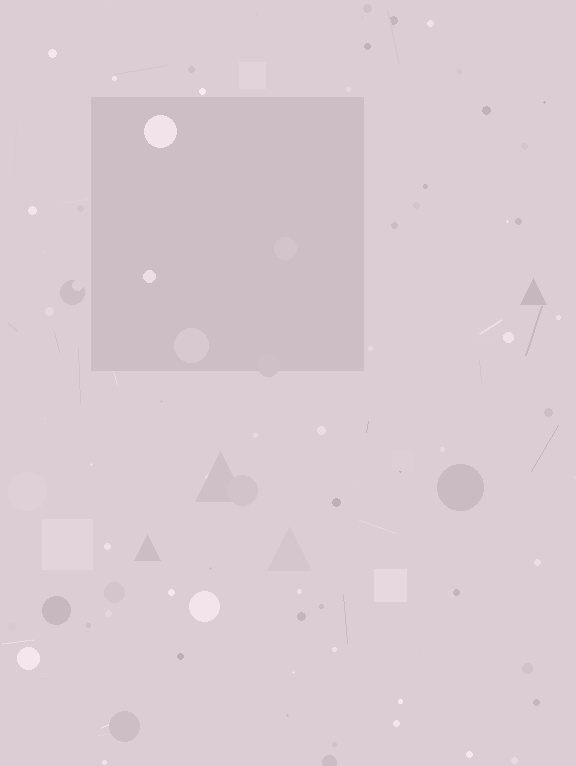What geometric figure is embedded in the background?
A square is embedded in the background.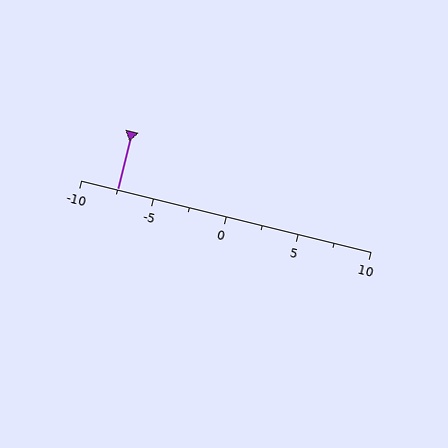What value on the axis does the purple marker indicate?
The marker indicates approximately -7.5.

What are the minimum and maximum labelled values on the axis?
The axis runs from -10 to 10.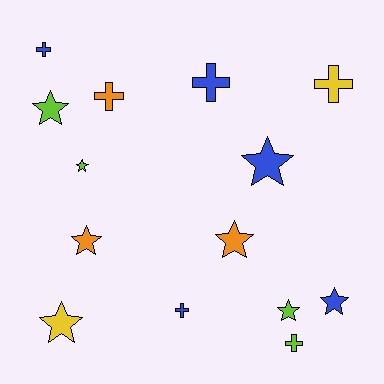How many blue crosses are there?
There are 3 blue crosses.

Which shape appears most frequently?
Star, with 8 objects.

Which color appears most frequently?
Blue, with 5 objects.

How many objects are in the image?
There are 14 objects.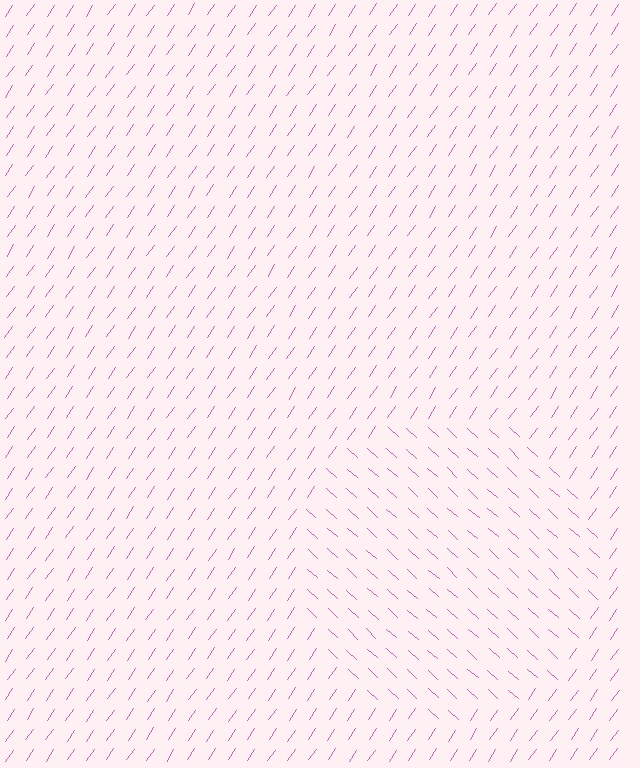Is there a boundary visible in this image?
Yes, there is a texture boundary formed by a change in line orientation.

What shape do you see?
I see a circle.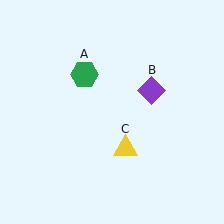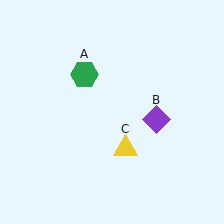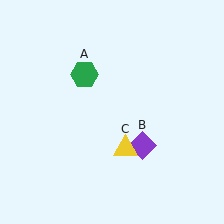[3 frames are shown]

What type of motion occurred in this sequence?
The purple diamond (object B) rotated clockwise around the center of the scene.